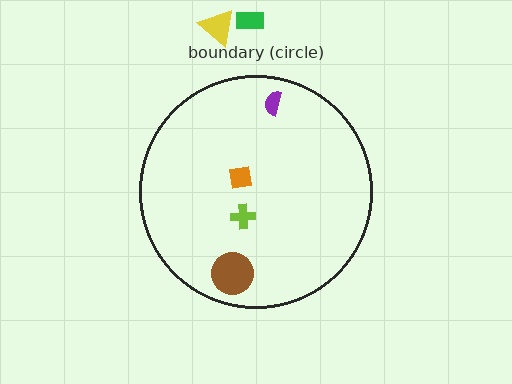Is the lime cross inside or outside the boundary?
Inside.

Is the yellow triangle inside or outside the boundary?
Outside.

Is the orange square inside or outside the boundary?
Inside.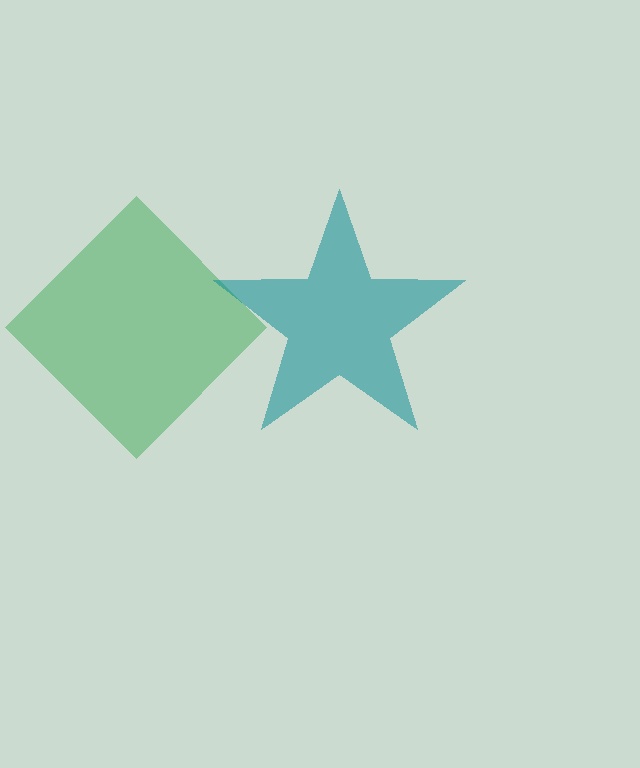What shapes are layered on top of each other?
The layered shapes are: a green diamond, a teal star.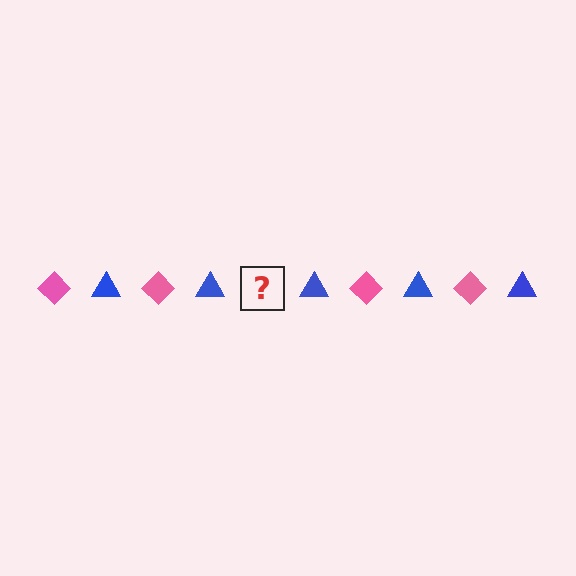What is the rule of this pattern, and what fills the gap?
The rule is that the pattern alternates between pink diamond and blue triangle. The gap should be filled with a pink diamond.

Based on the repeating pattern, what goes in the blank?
The blank should be a pink diamond.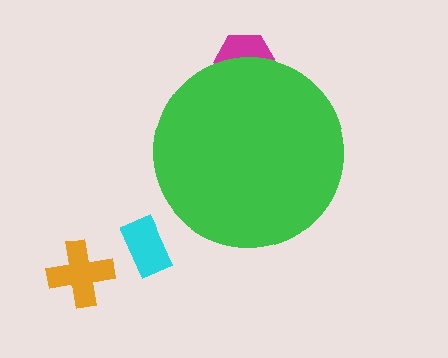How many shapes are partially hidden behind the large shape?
1 shape is partially hidden.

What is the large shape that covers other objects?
A green circle.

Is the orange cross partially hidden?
No, the orange cross is fully visible.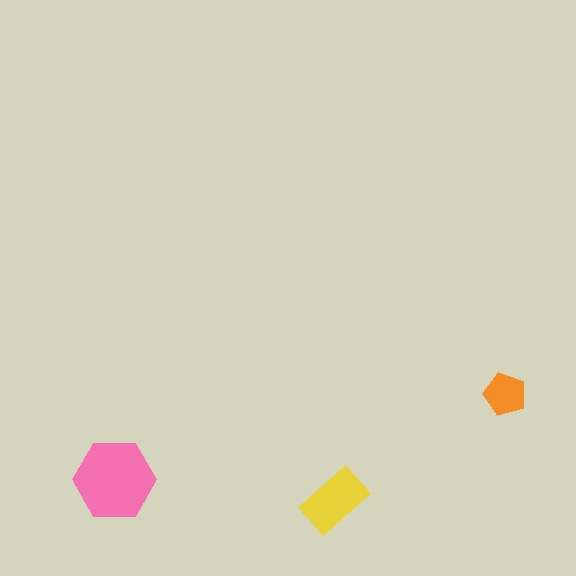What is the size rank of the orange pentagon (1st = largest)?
3rd.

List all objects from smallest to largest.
The orange pentagon, the yellow rectangle, the pink hexagon.